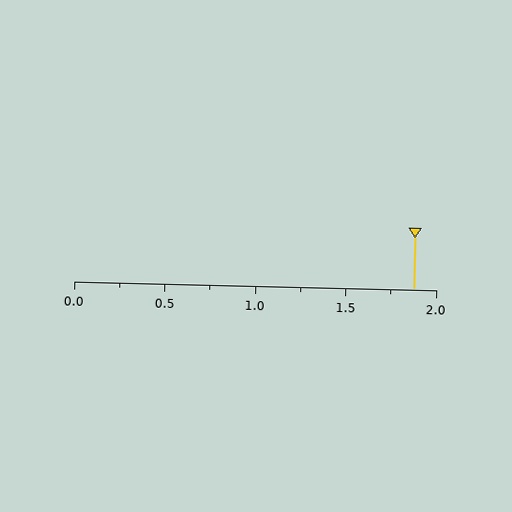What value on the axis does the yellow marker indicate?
The marker indicates approximately 1.88.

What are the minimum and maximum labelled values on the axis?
The axis runs from 0.0 to 2.0.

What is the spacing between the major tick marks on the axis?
The major ticks are spaced 0.5 apart.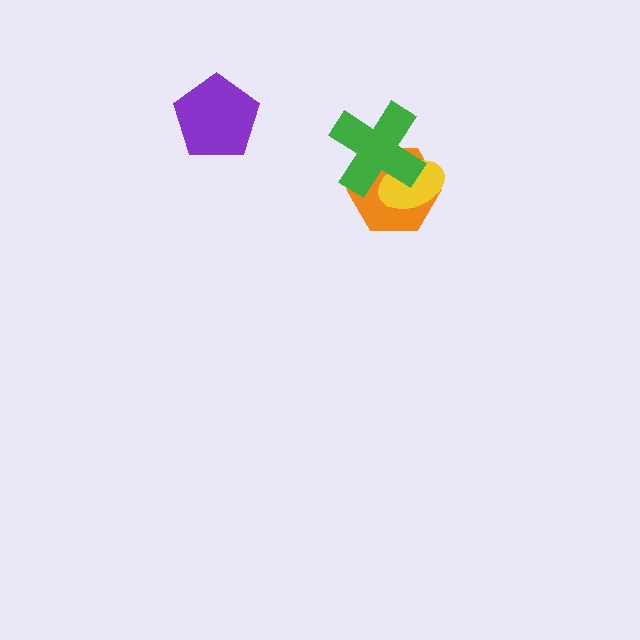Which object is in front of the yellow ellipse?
The green cross is in front of the yellow ellipse.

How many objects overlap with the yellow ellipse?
2 objects overlap with the yellow ellipse.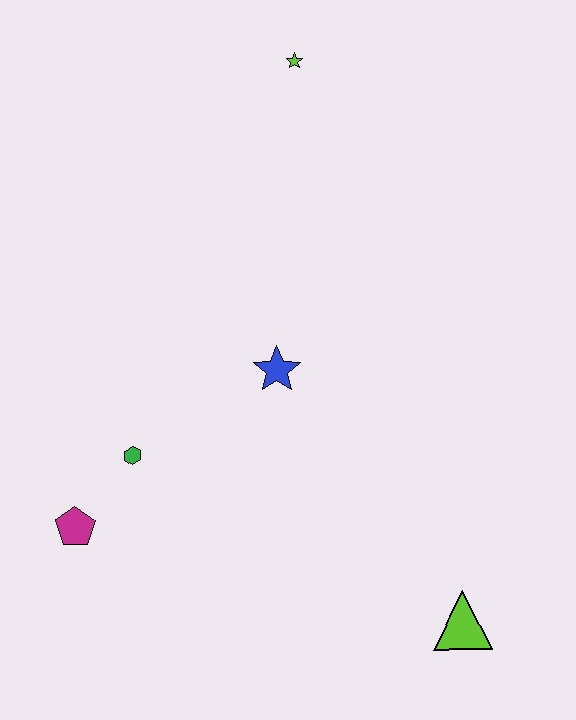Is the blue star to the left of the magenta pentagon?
No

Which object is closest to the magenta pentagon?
The green hexagon is closest to the magenta pentagon.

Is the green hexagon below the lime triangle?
No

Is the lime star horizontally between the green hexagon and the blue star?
No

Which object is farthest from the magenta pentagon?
The lime star is farthest from the magenta pentagon.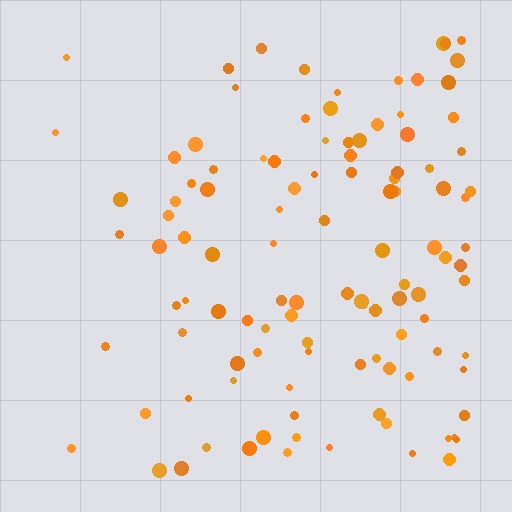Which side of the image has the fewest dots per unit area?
The left.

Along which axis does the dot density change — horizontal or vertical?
Horizontal.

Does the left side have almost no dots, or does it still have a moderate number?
Still a moderate number, just noticeably fewer than the right.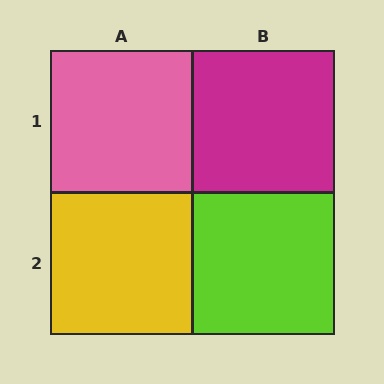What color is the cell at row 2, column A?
Yellow.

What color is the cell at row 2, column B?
Lime.